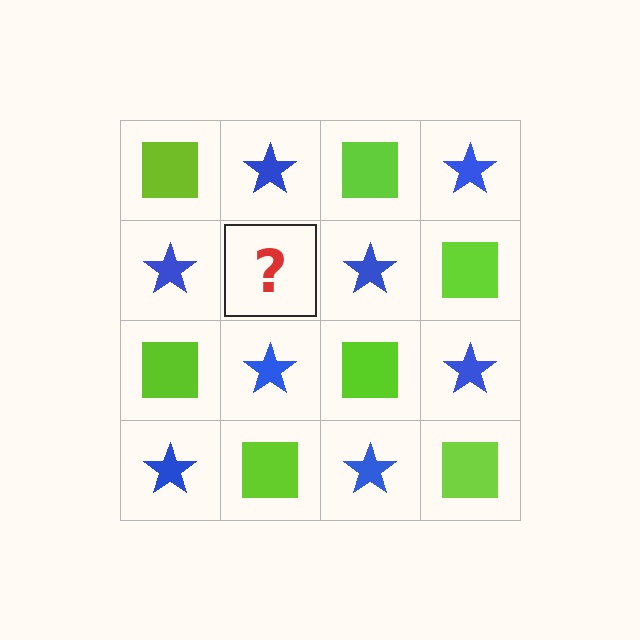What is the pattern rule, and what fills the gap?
The rule is that it alternates lime square and blue star in a checkerboard pattern. The gap should be filled with a lime square.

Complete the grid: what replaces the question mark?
The question mark should be replaced with a lime square.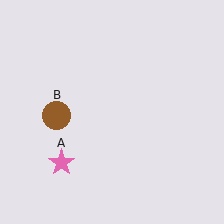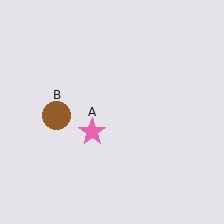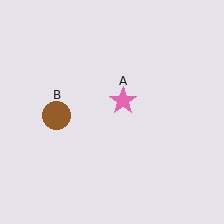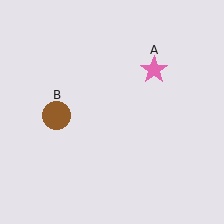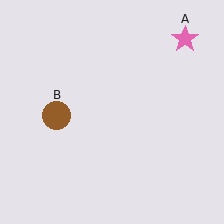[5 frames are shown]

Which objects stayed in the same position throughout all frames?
Brown circle (object B) remained stationary.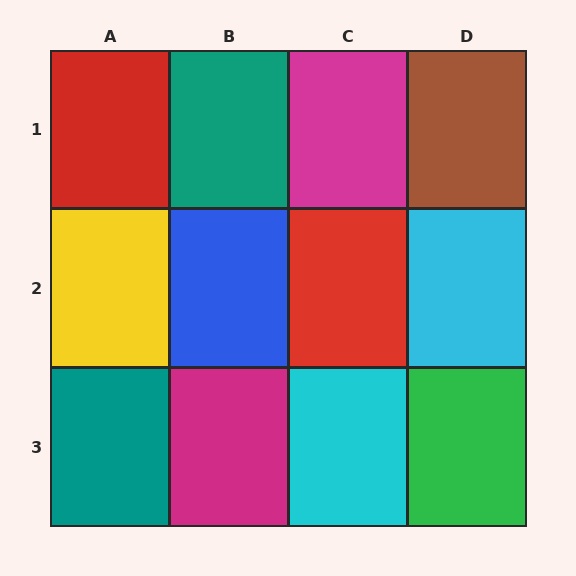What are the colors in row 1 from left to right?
Red, teal, magenta, brown.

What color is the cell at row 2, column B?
Blue.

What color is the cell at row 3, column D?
Green.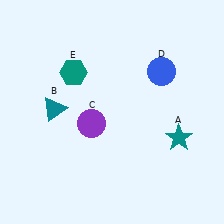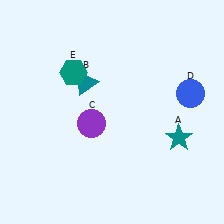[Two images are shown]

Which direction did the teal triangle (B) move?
The teal triangle (B) moved right.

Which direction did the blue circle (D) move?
The blue circle (D) moved right.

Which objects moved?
The objects that moved are: the teal triangle (B), the blue circle (D).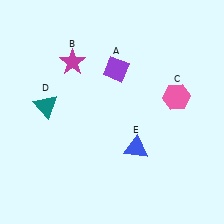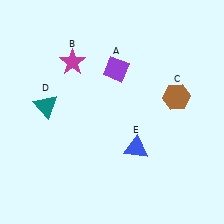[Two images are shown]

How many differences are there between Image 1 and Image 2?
There is 1 difference between the two images.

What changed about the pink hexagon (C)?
In Image 1, C is pink. In Image 2, it changed to brown.